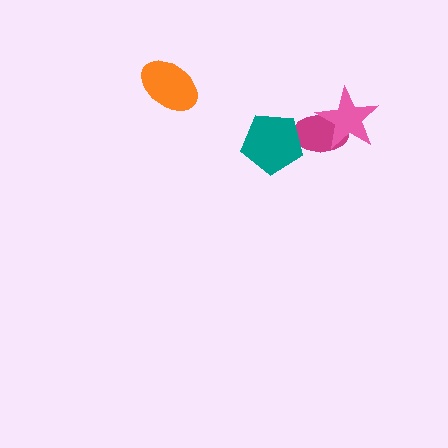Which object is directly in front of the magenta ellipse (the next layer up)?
The teal pentagon is directly in front of the magenta ellipse.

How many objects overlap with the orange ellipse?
0 objects overlap with the orange ellipse.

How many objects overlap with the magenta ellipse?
2 objects overlap with the magenta ellipse.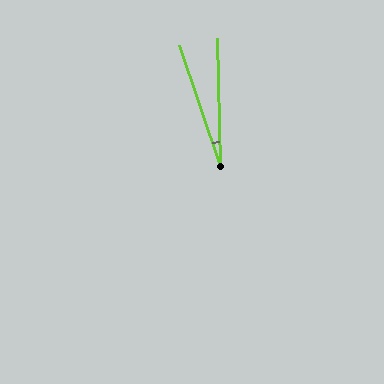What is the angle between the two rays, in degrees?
Approximately 17 degrees.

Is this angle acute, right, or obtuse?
It is acute.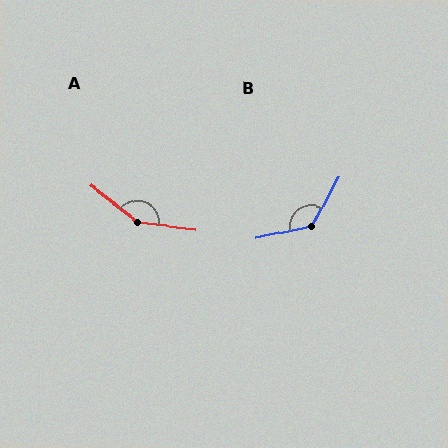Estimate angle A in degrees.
Approximately 149 degrees.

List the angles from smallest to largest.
B (130°), A (149°).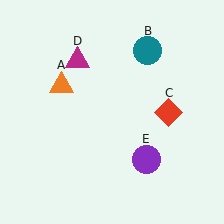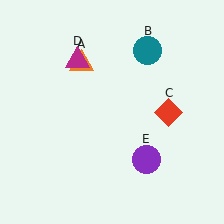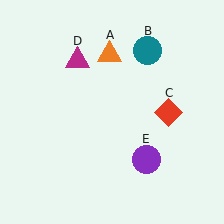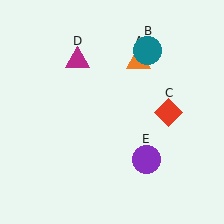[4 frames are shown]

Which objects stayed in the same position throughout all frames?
Teal circle (object B) and red diamond (object C) and magenta triangle (object D) and purple circle (object E) remained stationary.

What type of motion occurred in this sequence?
The orange triangle (object A) rotated clockwise around the center of the scene.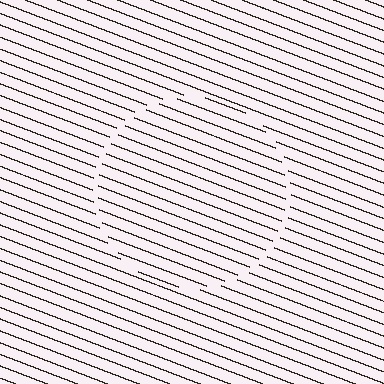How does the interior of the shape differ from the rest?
The interior of the shape contains the same grating, shifted by half a period — the contour is defined by the phase discontinuity where line-ends from the inner and outer gratings abut.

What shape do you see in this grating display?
An illusory circle. The interior of the shape contains the same grating, shifted by half a period — the contour is defined by the phase discontinuity where line-ends from the inner and outer gratings abut.